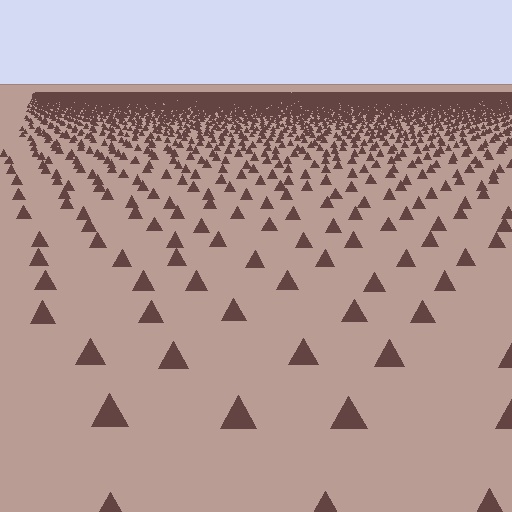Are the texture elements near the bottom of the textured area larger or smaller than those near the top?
Larger. Near the bottom, elements are closer to the viewer and appear at a bigger on-screen size.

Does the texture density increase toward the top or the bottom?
Density increases toward the top.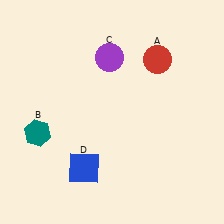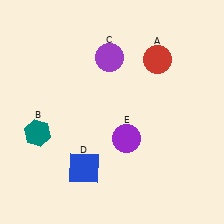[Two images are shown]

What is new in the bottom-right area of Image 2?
A purple circle (E) was added in the bottom-right area of Image 2.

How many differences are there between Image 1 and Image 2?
There is 1 difference between the two images.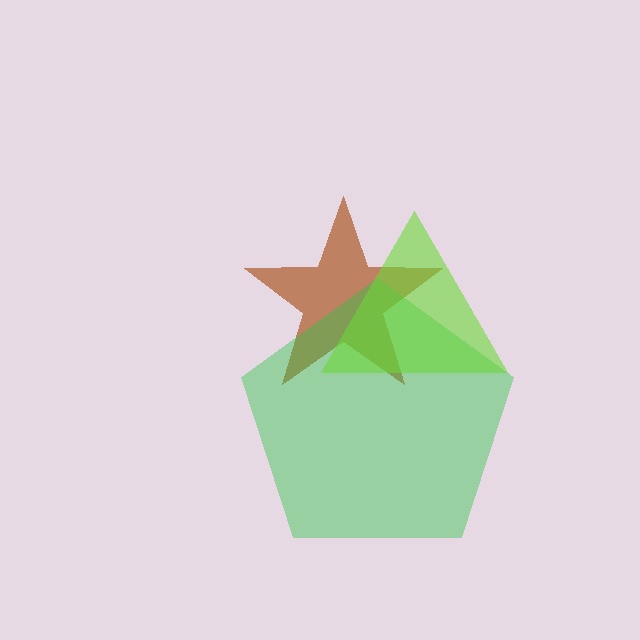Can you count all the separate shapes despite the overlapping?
Yes, there are 3 separate shapes.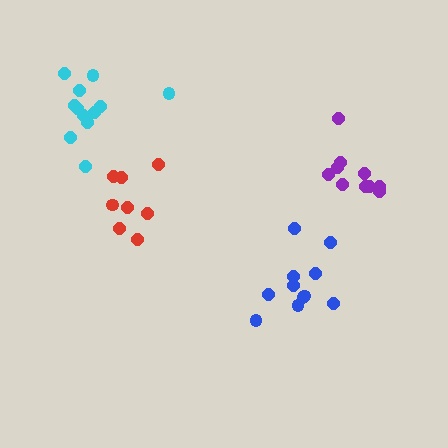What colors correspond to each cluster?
The clusters are colored: blue, purple, red, cyan.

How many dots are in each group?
Group 1: 11 dots, Group 2: 10 dots, Group 3: 8 dots, Group 4: 12 dots (41 total).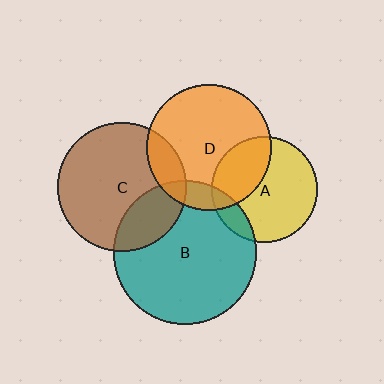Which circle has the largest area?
Circle B (teal).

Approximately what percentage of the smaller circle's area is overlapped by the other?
Approximately 15%.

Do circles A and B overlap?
Yes.